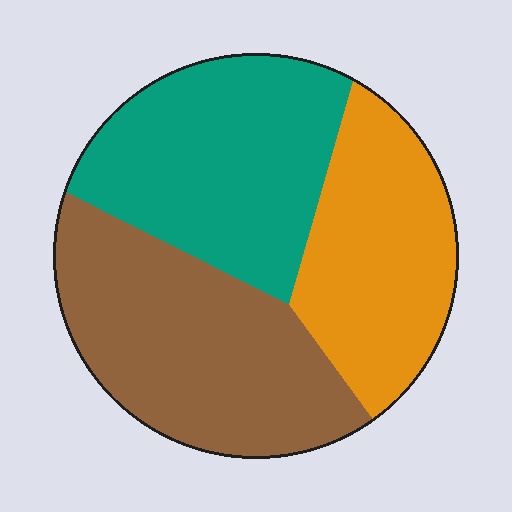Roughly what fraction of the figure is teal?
Teal covers 35% of the figure.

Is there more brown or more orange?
Brown.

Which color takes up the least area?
Orange, at roughly 30%.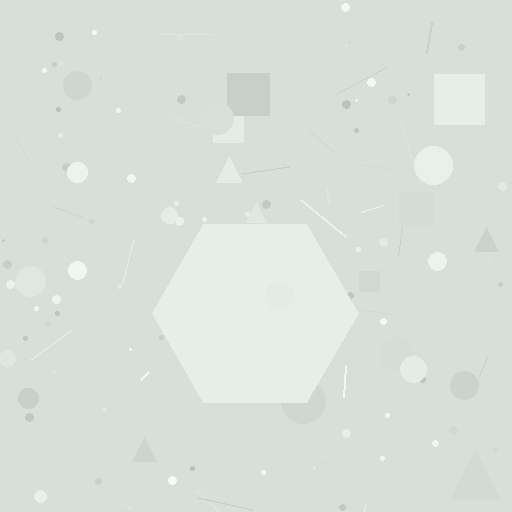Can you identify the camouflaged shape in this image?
The camouflaged shape is a hexagon.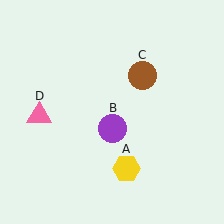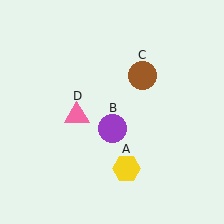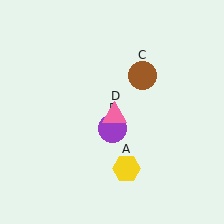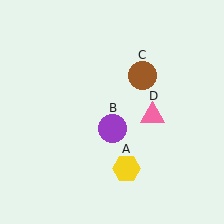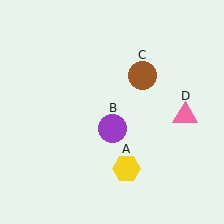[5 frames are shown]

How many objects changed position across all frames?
1 object changed position: pink triangle (object D).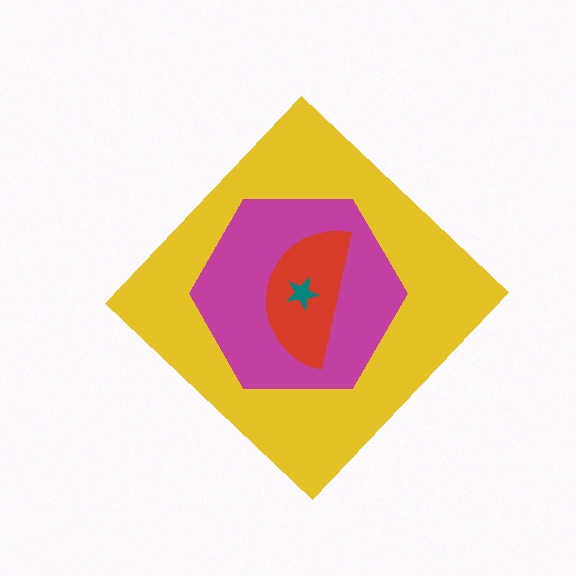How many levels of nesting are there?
4.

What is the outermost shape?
The yellow diamond.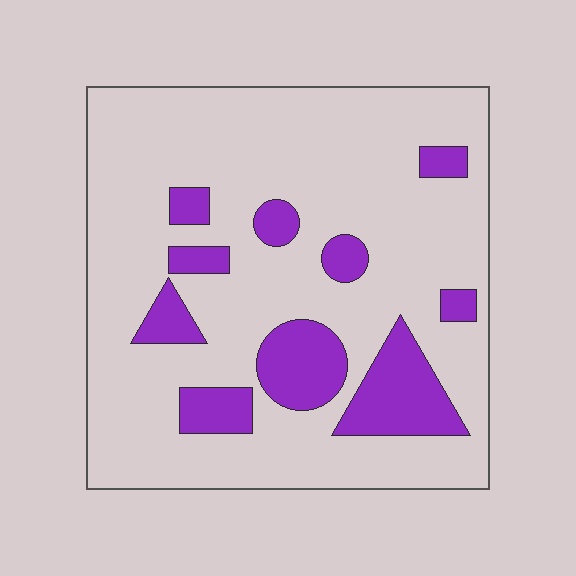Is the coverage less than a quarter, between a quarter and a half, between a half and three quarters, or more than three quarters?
Less than a quarter.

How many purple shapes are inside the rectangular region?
10.